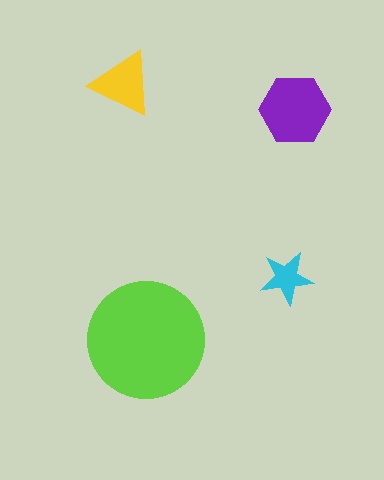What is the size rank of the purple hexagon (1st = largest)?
2nd.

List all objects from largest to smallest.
The lime circle, the purple hexagon, the yellow triangle, the cyan star.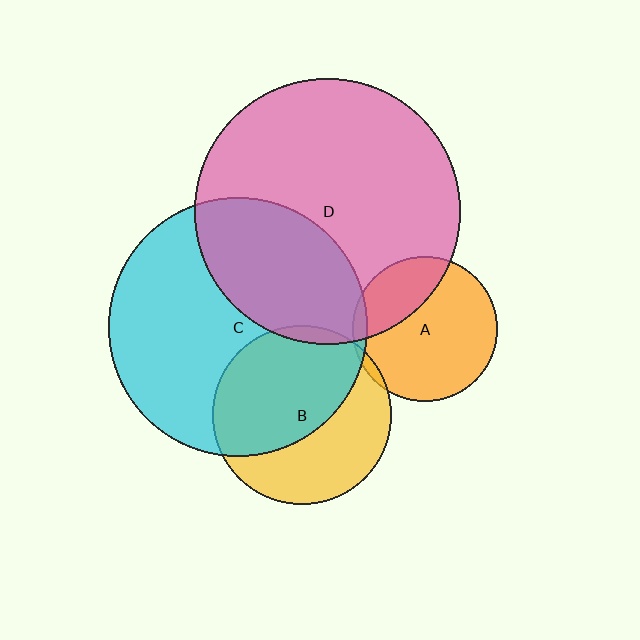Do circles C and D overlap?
Yes.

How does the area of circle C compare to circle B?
Approximately 2.1 times.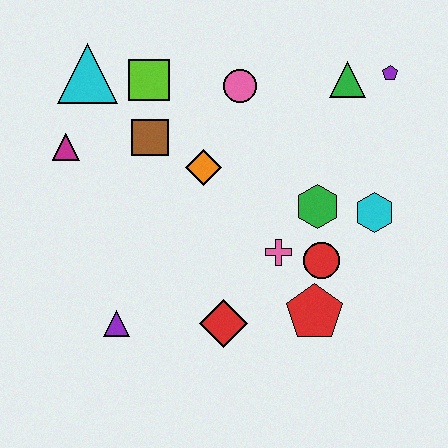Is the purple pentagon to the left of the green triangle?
No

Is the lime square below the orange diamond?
No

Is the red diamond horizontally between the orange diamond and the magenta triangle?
No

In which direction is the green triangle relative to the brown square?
The green triangle is to the right of the brown square.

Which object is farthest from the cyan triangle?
The red pentagon is farthest from the cyan triangle.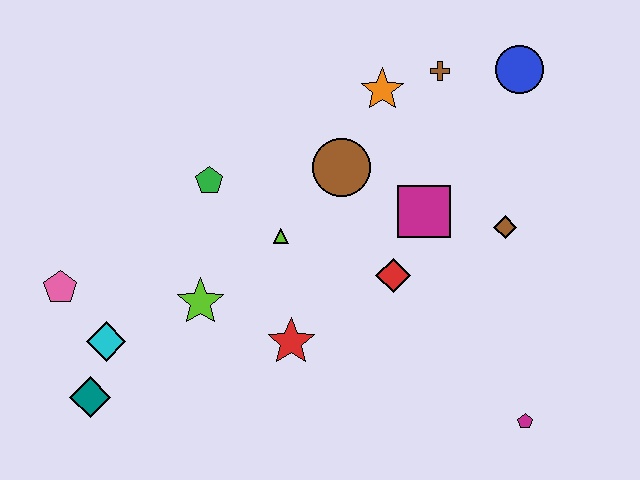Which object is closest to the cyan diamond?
The teal diamond is closest to the cyan diamond.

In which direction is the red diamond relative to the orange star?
The red diamond is below the orange star.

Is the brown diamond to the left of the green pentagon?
No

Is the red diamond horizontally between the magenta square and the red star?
Yes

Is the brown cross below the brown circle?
No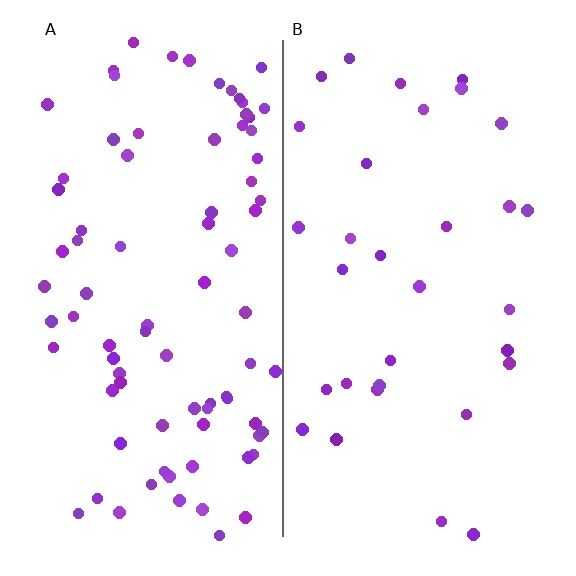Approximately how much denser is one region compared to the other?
Approximately 2.6× — region A over region B.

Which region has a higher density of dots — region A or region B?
A (the left).